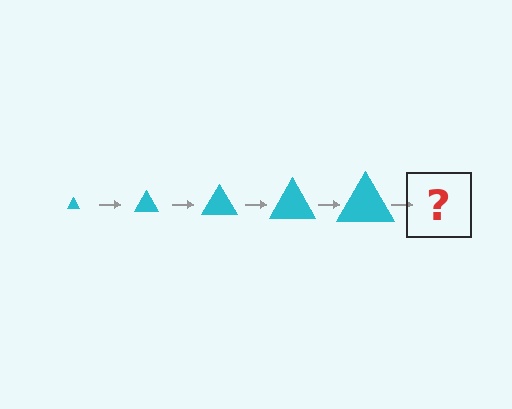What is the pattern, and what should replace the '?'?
The pattern is that the triangle gets progressively larger each step. The '?' should be a cyan triangle, larger than the previous one.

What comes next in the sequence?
The next element should be a cyan triangle, larger than the previous one.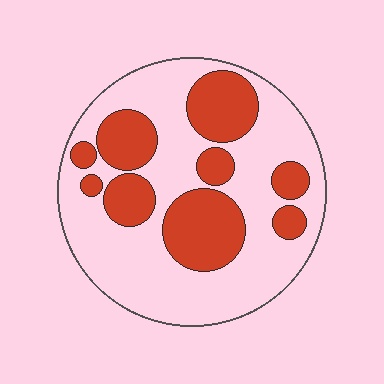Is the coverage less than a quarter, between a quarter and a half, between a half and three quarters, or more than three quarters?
Between a quarter and a half.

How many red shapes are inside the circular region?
9.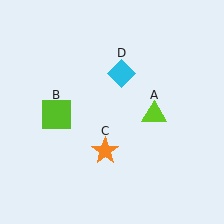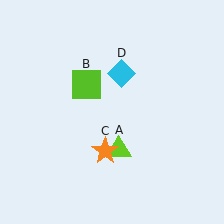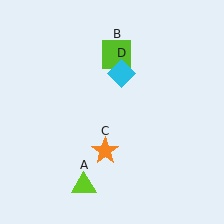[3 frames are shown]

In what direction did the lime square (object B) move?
The lime square (object B) moved up and to the right.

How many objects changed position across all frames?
2 objects changed position: lime triangle (object A), lime square (object B).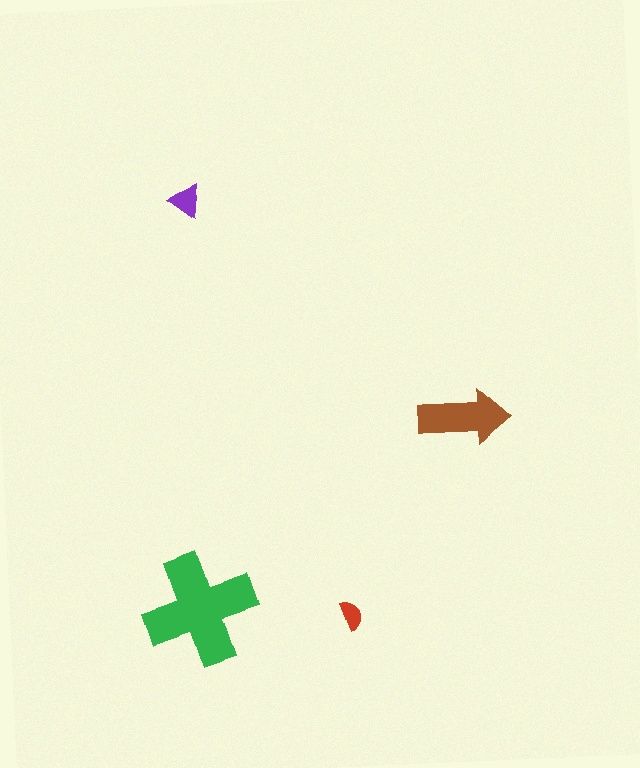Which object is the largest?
The green cross.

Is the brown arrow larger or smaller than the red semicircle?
Larger.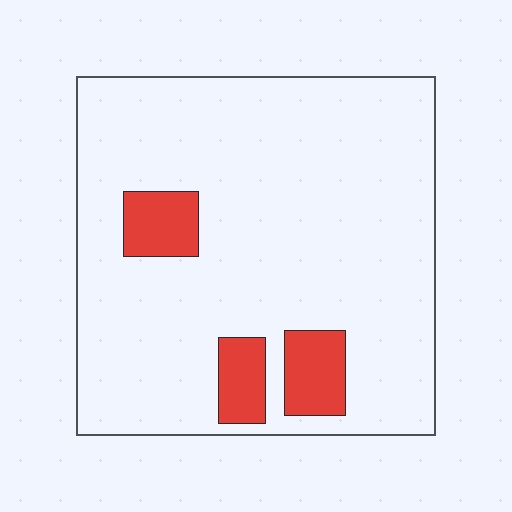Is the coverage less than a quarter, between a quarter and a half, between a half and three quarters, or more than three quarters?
Less than a quarter.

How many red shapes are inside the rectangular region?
3.